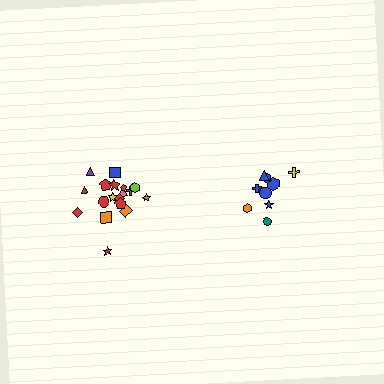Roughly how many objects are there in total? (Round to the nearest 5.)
Roughly 30 objects in total.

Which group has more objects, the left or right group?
The left group.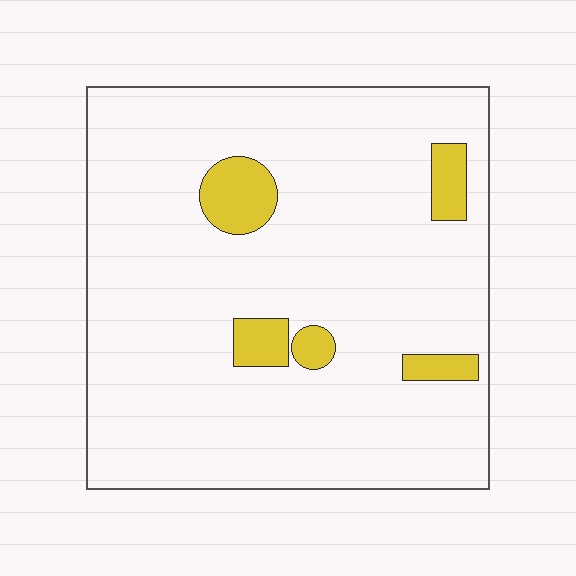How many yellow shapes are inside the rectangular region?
5.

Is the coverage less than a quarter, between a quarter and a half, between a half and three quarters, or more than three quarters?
Less than a quarter.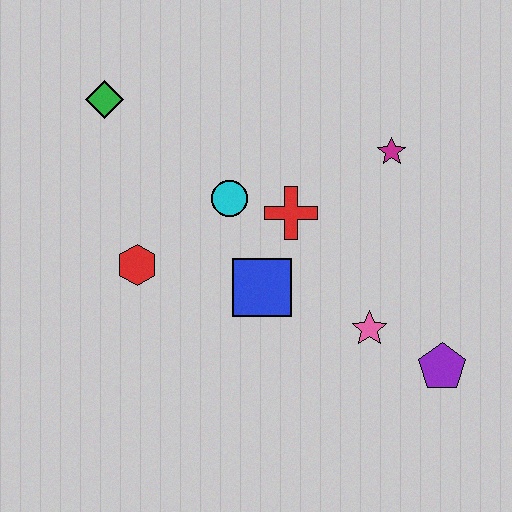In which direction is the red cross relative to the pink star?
The red cross is above the pink star.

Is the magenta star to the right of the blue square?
Yes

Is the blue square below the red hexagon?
Yes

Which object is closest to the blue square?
The red cross is closest to the blue square.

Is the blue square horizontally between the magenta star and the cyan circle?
Yes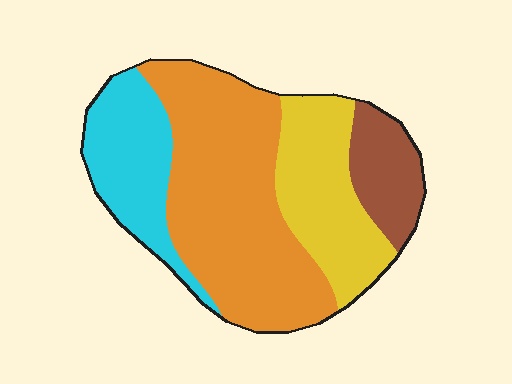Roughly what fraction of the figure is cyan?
Cyan takes up about one fifth (1/5) of the figure.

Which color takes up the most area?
Orange, at roughly 45%.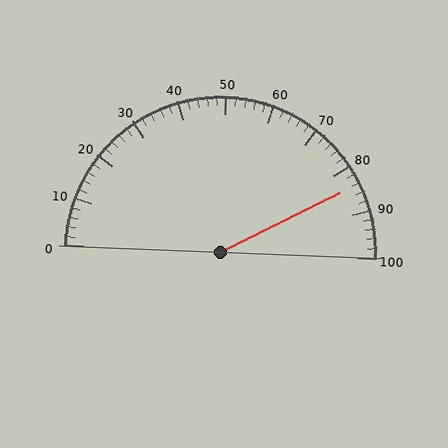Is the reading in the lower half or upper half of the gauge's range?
The reading is in the upper half of the range (0 to 100).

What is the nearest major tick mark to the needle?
The nearest major tick mark is 80.